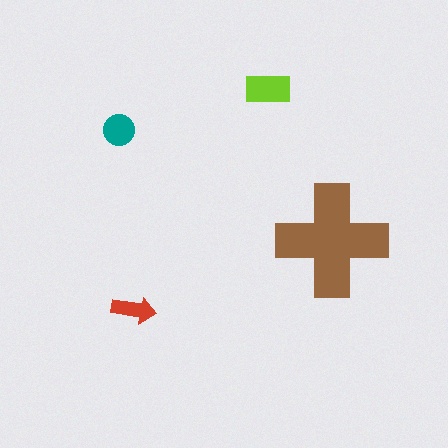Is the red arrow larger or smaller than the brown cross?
Smaller.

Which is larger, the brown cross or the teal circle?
The brown cross.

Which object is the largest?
The brown cross.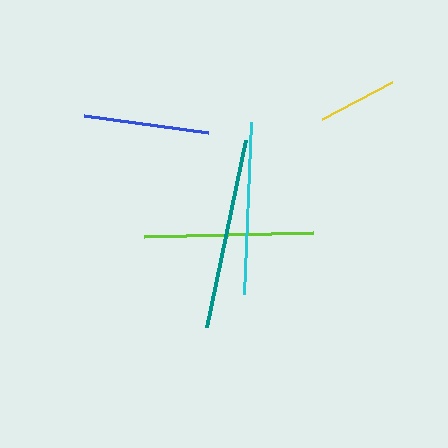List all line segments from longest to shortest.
From longest to shortest: teal, cyan, lime, blue, yellow.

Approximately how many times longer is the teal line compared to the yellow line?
The teal line is approximately 2.4 times the length of the yellow line.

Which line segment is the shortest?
The yellow line is the shortest at approximately 79 pixels.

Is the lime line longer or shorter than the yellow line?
The lime line is longer than the yellow line.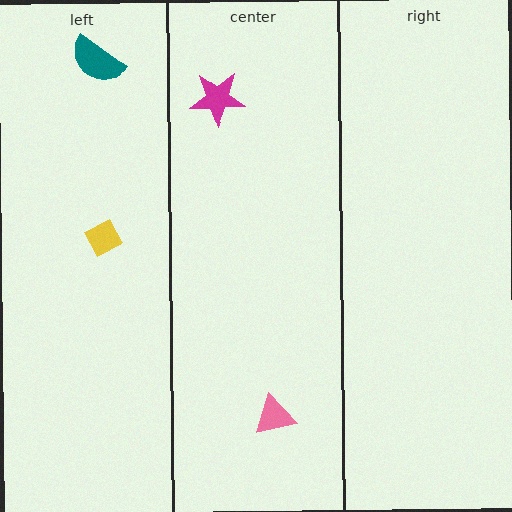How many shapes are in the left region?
2.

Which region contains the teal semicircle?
The left region.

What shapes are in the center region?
The magenta star, the pink triangle.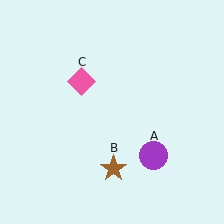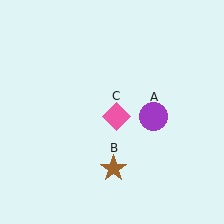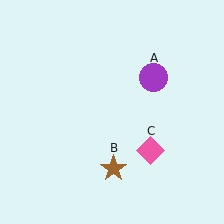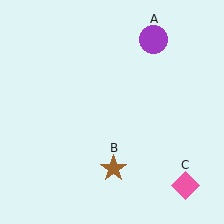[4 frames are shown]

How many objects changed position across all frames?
2 objects changed position: purple circle (object A), pink diamond (object C).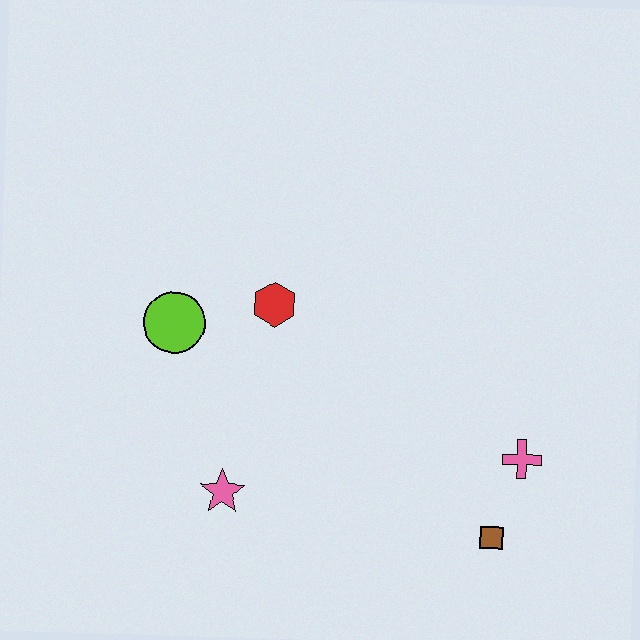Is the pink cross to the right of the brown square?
Yes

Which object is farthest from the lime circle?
The brown square is farthest from the lime circle.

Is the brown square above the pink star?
No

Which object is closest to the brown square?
The pink cross is closest to the brown square.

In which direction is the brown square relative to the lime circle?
The brown square is to the right of the lime circle.